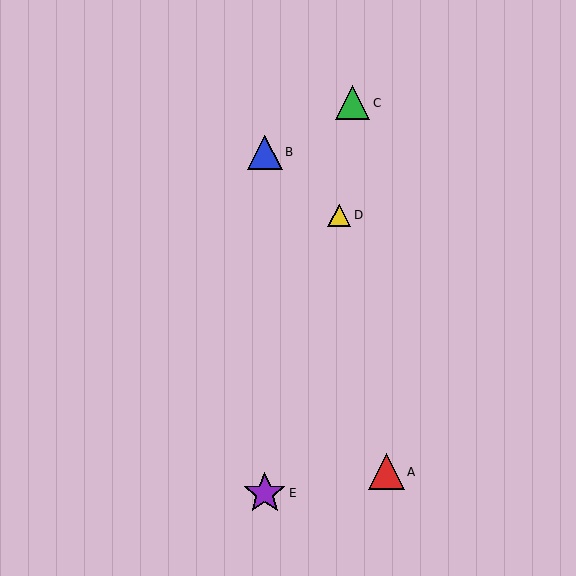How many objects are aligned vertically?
2 objects (B, E) are aligned vertically.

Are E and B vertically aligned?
Yes, both are at x≈265.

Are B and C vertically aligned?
No, B is at x≈265 and C is at x≈353.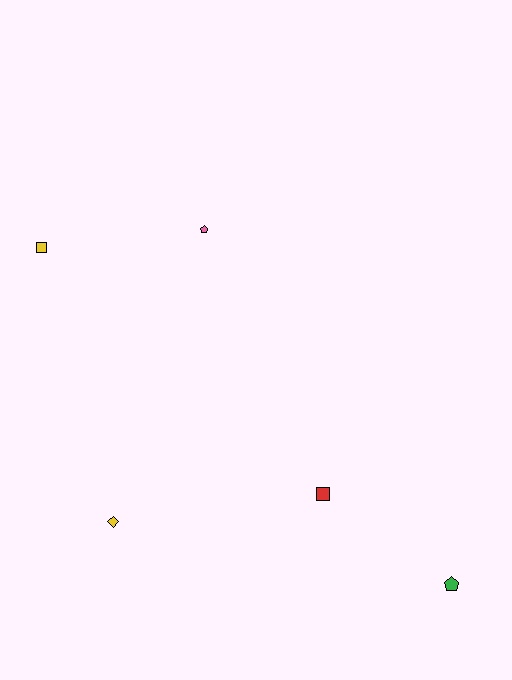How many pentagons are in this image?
There are 2 pentagons.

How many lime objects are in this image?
There are no lime objects.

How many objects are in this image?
There are 5 objects.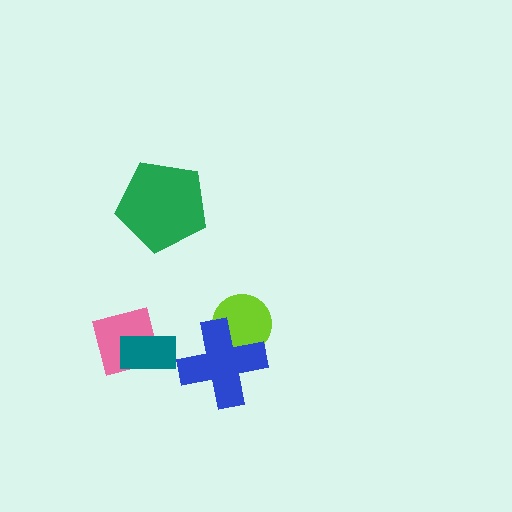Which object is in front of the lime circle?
The blue cross is in front of the lime circle.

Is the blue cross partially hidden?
No, no other shape covers it.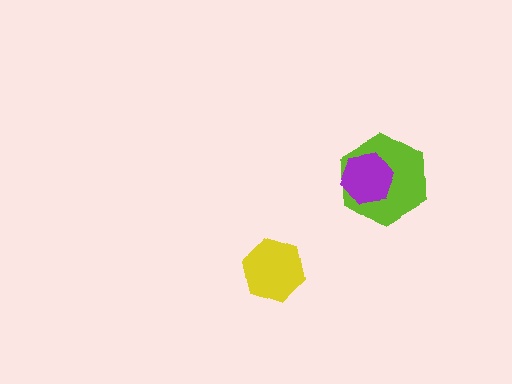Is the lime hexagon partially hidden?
Yes, it is partially covered by another shape.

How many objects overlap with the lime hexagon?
1 object overlaps with the lime hexagon.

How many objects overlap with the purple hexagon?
1 object overlaps with the purple hexagon.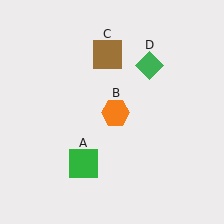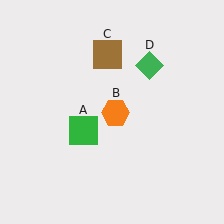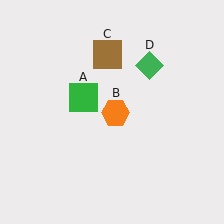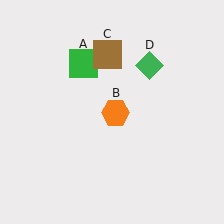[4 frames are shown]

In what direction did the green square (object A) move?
The green square (object A) moved up.